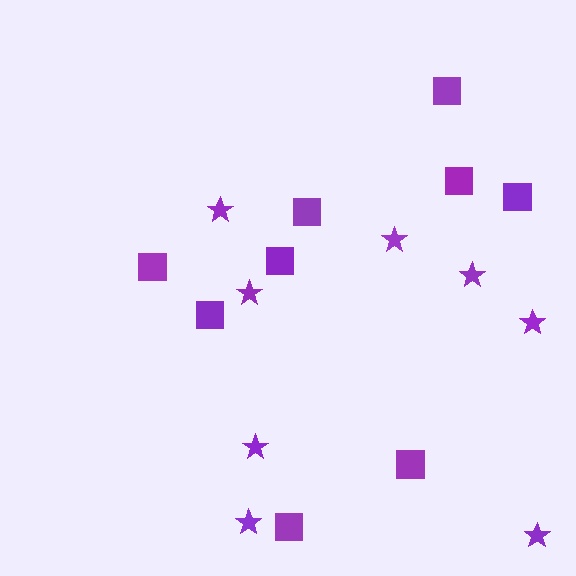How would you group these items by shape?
There are 2 groups: one group of squares (9) and one group of stars (8).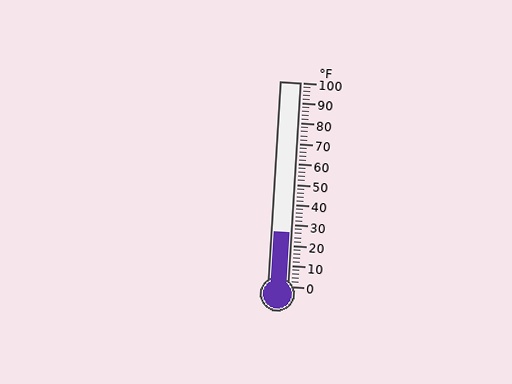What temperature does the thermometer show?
The thermometer shows approximately 26°F.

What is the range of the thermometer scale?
The thermometer scale ranges from 0°F to 100°F.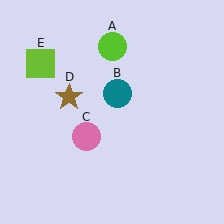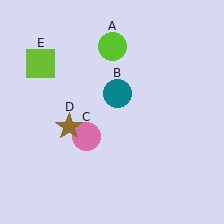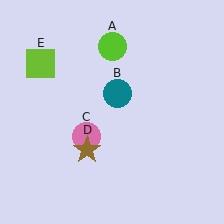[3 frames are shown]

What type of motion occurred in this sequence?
The brown star (object D) rotated counterclockwise around the center of the scene.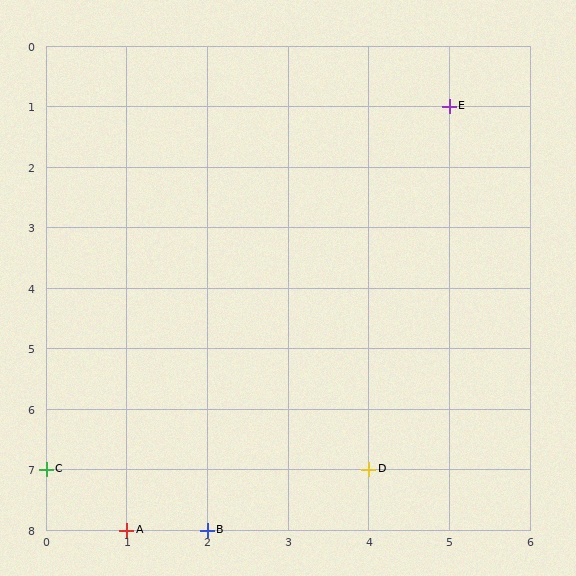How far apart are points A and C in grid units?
Points A and C are 1 column and 1 row apart (about 1.4 grid units diagonally).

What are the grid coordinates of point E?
Point E is at grid coordinates (5, 1).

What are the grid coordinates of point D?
Point D is at grid coordinates (4, 7).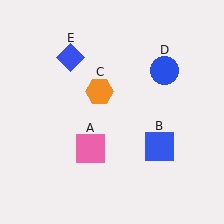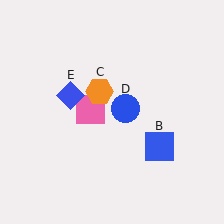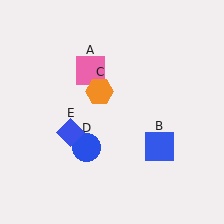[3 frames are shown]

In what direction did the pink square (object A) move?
The pink square (object A) moved up.